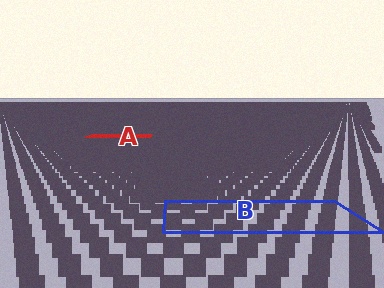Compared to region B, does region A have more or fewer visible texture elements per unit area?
Region A has more texture elements per unit area — they are packed more densely because it is farther away.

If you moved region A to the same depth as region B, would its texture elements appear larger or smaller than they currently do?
They would appear larger. At a closer depth, the same texture elements are projected at a bigger on-screen size.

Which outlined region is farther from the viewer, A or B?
Region A is farther from the viewer — the texture elements inside it appear smaller and more densely packed.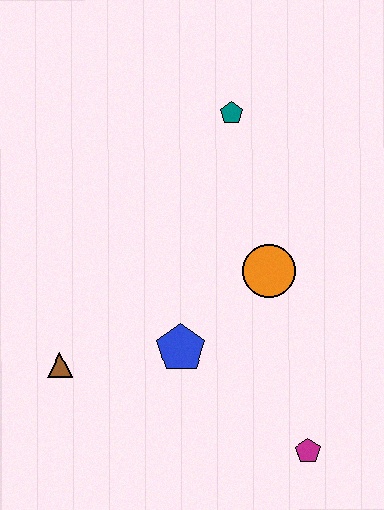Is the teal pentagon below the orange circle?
No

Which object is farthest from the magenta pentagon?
The teal pentagon is farthest from the magenta pentagon.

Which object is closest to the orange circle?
The blue pentagon is closest to the orange circle.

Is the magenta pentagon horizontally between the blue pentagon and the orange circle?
No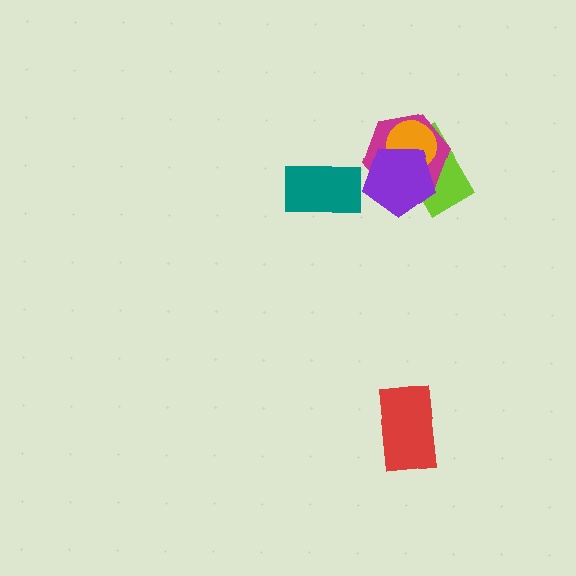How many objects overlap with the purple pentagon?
3 objects overlap with the purple pentagon.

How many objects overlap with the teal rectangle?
0 objects overlap with the teal rectangle.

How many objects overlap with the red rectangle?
0 objects overlap with the red rectangle.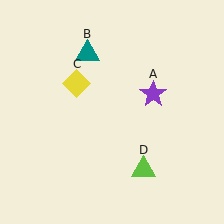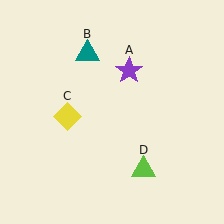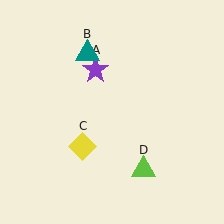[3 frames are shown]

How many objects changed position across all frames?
2 objects changed position: purple star (object A), yellow diamond (object C).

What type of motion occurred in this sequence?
The purple star (object A), yellow diamond (object C) rotated counterclockwise around the center of the scene.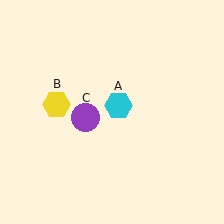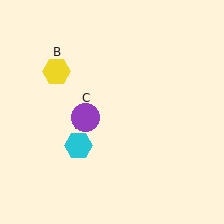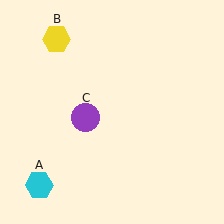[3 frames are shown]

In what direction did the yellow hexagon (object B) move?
The yellow hexagon (object B) moved up.